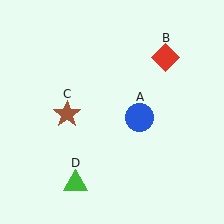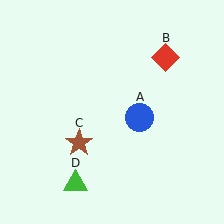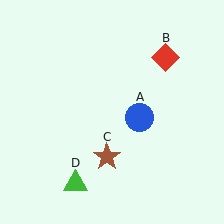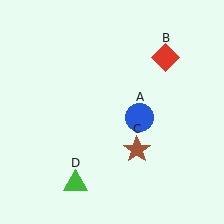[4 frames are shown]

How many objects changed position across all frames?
1 object changed position: brown star (object C).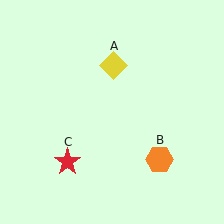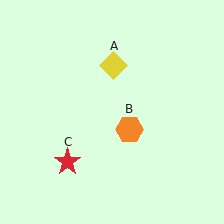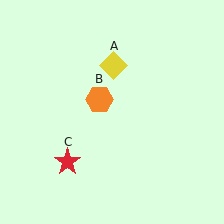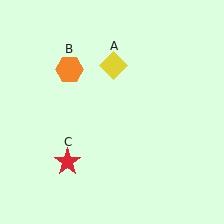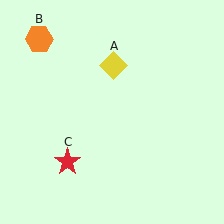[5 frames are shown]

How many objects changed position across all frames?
1 object changed position: orange hexagon (object B).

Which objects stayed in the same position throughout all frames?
Yellow diamond (object A) and red star (object C) remained stationary.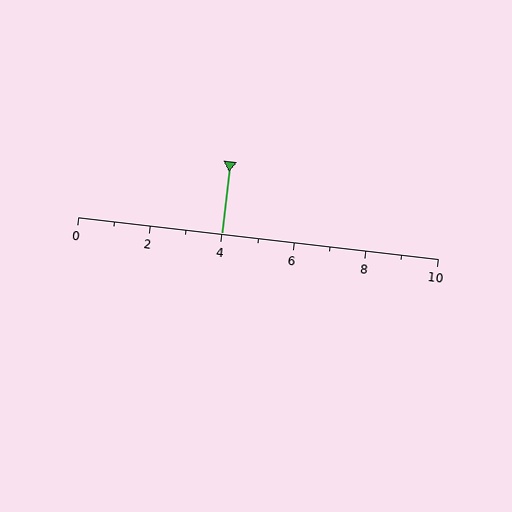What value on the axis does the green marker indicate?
The marker indicates approximately 4.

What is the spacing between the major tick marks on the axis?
The major ticks are spaced 2 apart.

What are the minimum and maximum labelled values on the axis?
The axis runs from 0 to 10.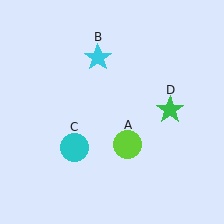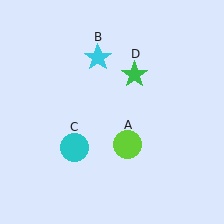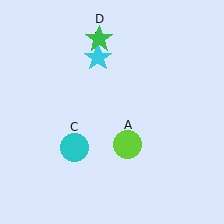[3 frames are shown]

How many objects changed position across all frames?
1 object changed position: green star (object D).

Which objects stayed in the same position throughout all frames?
Lime circle (object A) and cyan star (object B) and cyan circle (object C) remained stationary.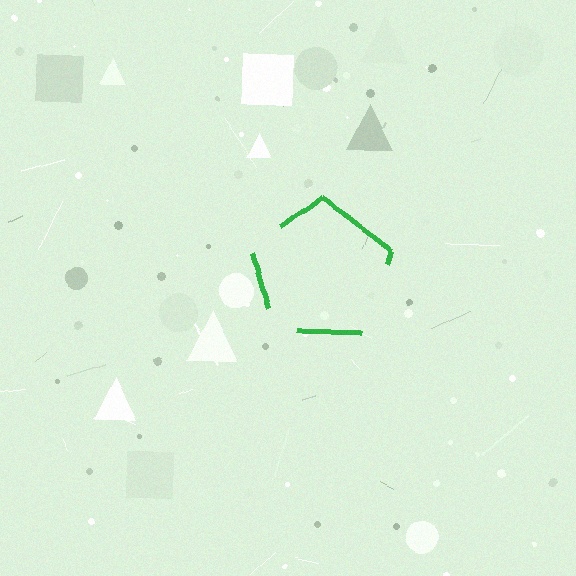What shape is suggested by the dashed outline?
The dashed outline suggests a pentagon.